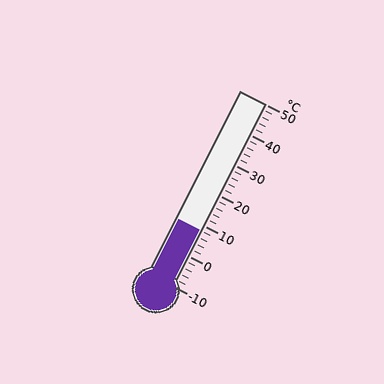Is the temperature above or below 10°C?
The temperature is below 10°C.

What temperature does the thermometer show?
The thermometer shows approximately 8°C.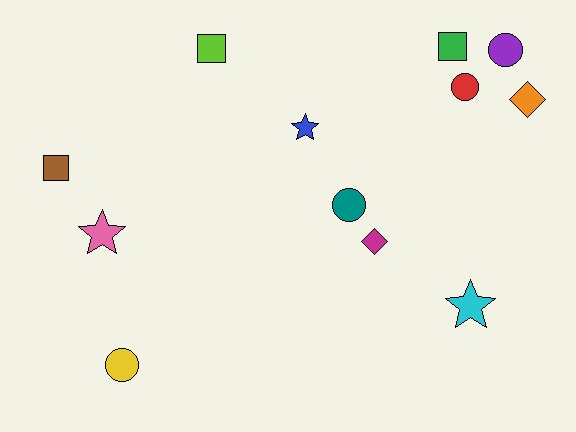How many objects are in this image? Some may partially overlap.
There are 12 objects.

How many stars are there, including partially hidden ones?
There are 3 stars.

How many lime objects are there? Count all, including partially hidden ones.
There is 1 lime object.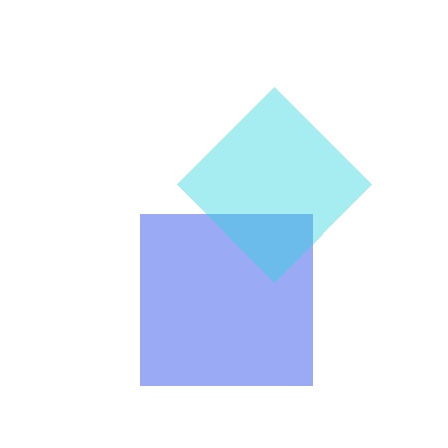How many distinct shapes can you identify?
There are 2 distinct shapes: a blue square, a cyan diamond.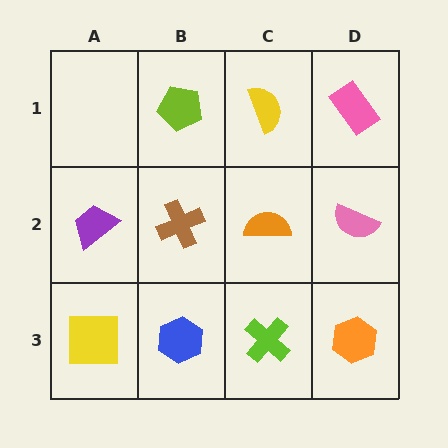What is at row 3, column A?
A yellow square.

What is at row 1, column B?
A lime pentagon.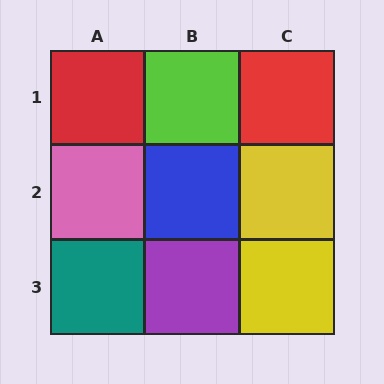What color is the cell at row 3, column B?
Purple.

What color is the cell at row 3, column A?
Teal.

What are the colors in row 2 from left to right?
Pink, blue, yellow.